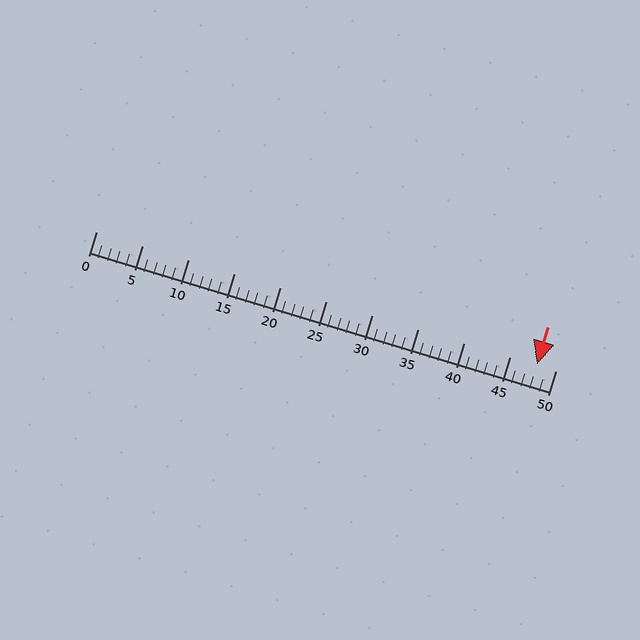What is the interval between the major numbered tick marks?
The major tick marks are spaced 5 units apart.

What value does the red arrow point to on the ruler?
The red arrow points to approximately 48.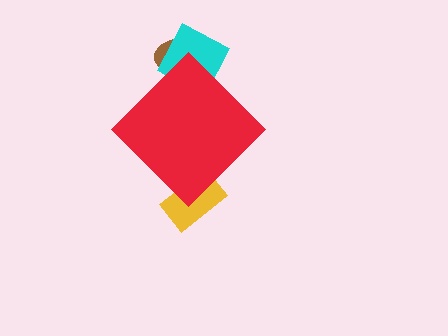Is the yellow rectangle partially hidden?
Yes, the yellow rectangle is partially hidden behind the red diamond.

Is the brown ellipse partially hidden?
Yes, the brown ellipse is partially hidden behind the red diamond.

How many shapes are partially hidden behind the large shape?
3 shapes are partially hidden.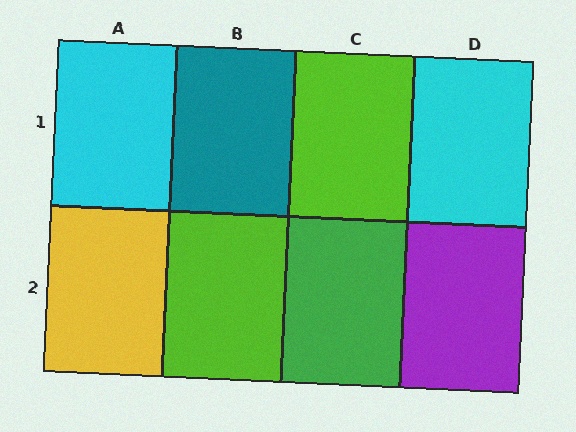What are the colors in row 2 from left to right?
Yellow, lime, green, purple.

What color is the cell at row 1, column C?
Lime.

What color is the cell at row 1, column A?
Cyan.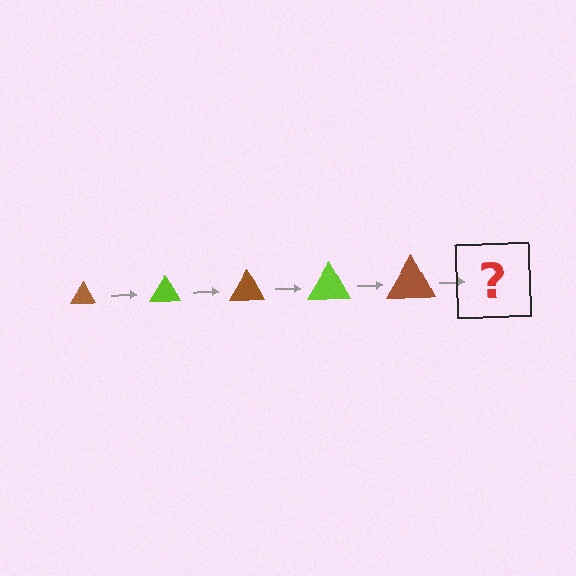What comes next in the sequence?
The next element should be a lime triangle, larger than the previous one.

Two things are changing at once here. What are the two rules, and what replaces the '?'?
The two rules are that the triangle grows larger each step and the color cycles through brown and lime. The '?' should be a lime triangle, larger than the previous one.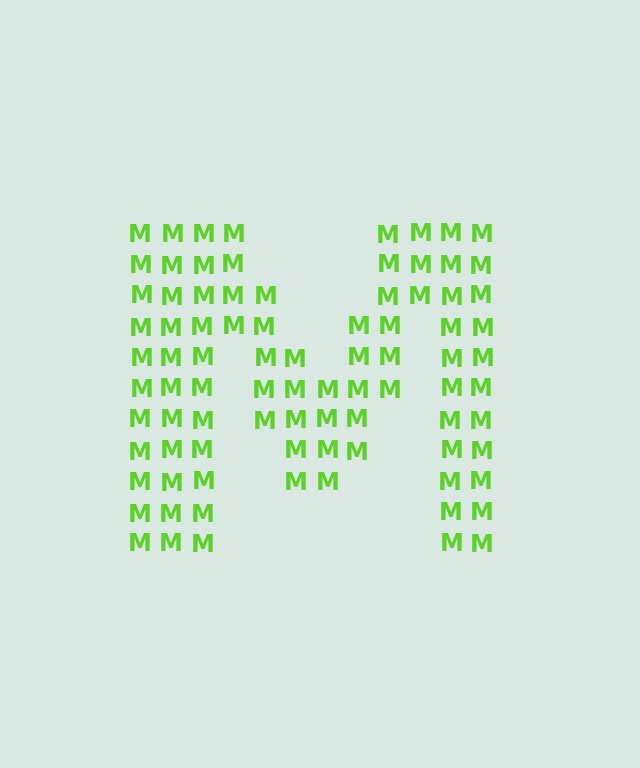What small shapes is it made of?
It is made of small letter M's.